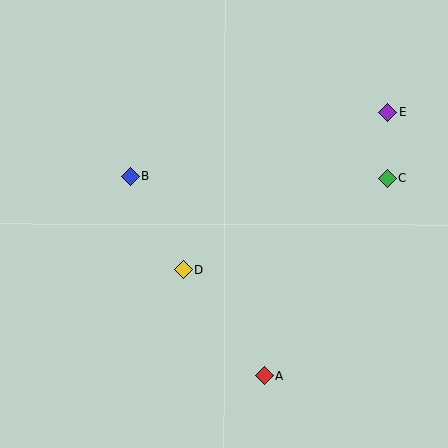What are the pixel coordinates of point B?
Point B is at (130, 176).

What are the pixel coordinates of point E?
Point E is at (388, 113).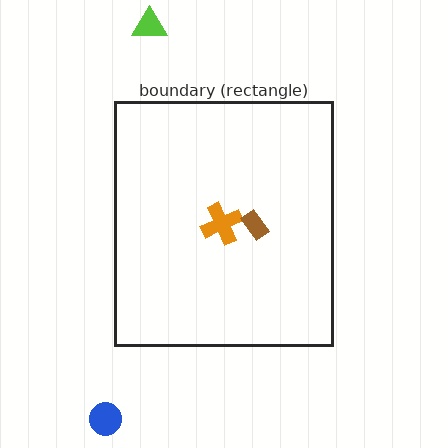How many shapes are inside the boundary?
2 inside, 2 outside.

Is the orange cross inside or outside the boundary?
Inside.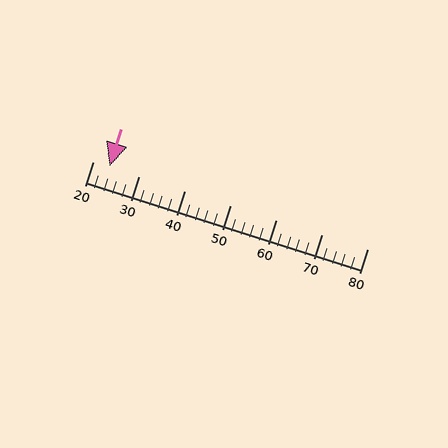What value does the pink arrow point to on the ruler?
The pink arrow points to approximately 24.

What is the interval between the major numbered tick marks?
The major tick marks are spaced 10 units apart.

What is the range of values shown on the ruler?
The ruler shows values from 20 to 80.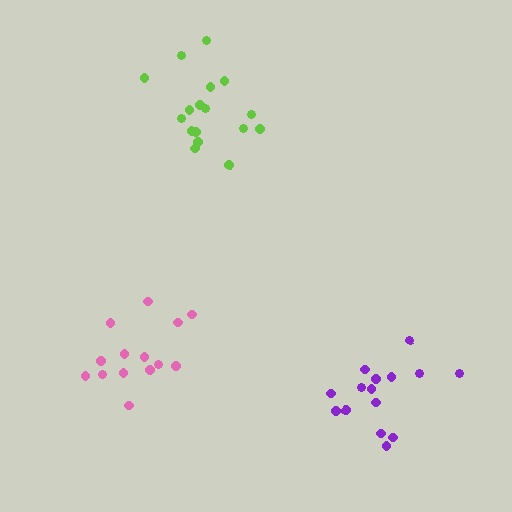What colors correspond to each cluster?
The clusters are colored: purple, lime, pink.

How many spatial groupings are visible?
There are 3 spatial groupings.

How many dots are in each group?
Group 1: 15 dots, Group 2: 17 dots, Group 3: 14 dots (46 total).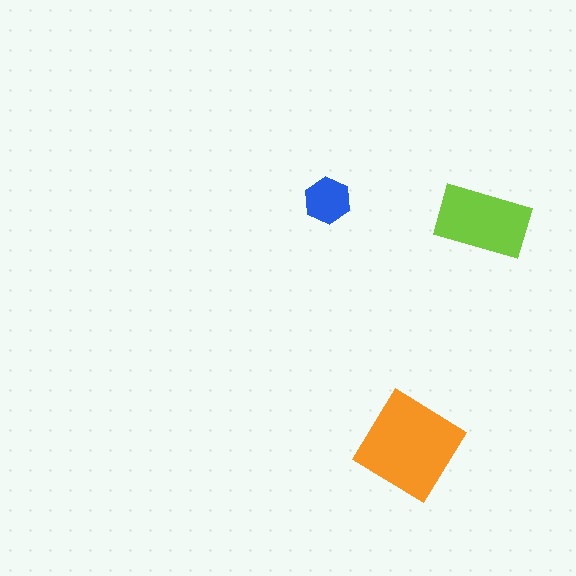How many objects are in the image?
There are 3 objects in the image.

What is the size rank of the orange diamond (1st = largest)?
1st.